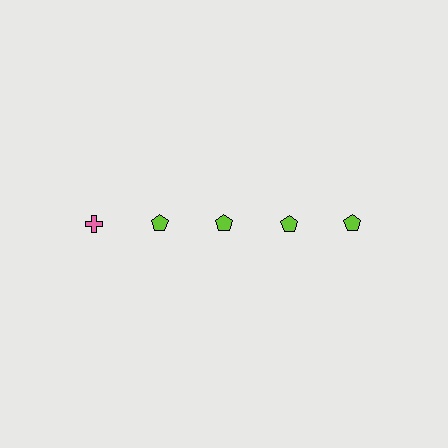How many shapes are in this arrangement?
There are 5 shapes arranged in a grid pattern.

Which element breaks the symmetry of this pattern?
The pink cross in the top row, leftmost column breaks the symmetry. All other shapes are lime pentagons.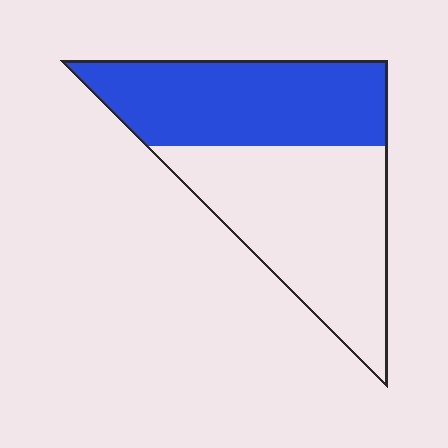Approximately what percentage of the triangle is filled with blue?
Approximately 45%.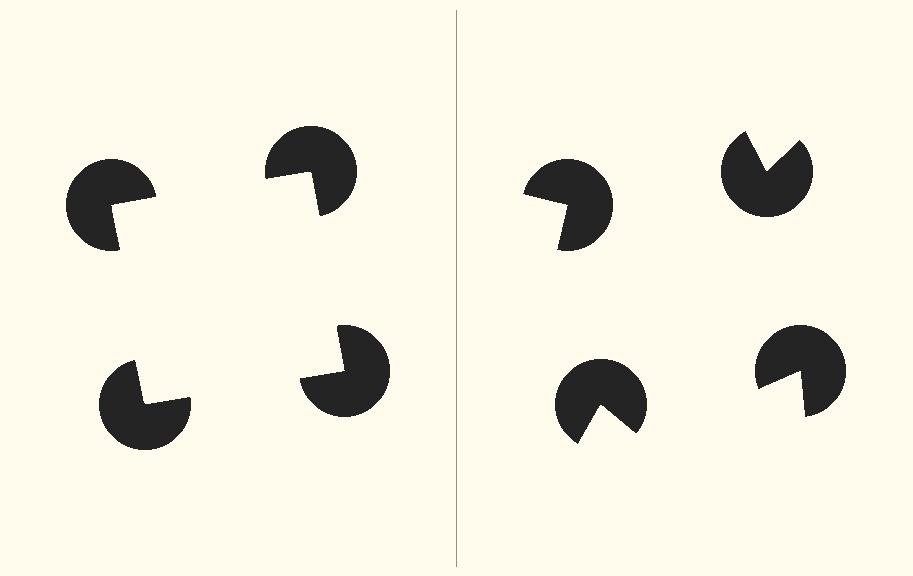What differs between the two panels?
The pac-man discs are positioned identically on both sides; only the wedge orientations differ. On the left they align to a square; on the right they are misaligned.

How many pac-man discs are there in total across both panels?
8 — 4 on each side.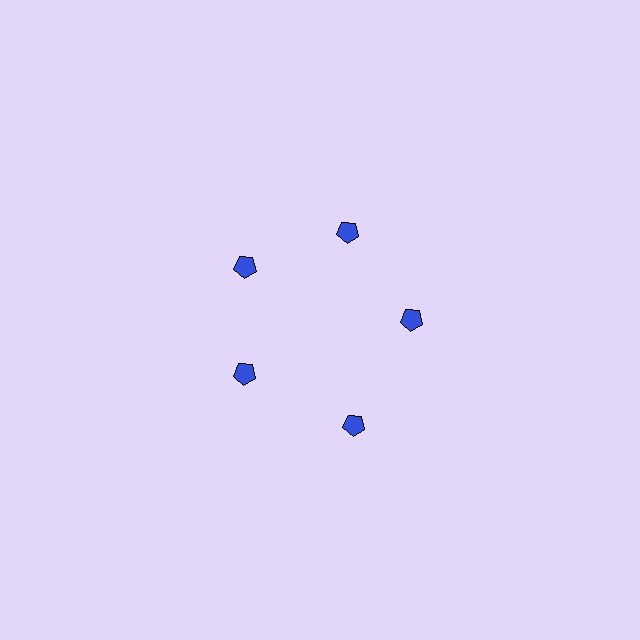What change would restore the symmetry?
The symmetry would be restored by moving it inward, back onto the ring so that all 5 pentagons sit at equal angles and equal distance from the center.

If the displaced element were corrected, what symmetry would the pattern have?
It would have 5-fold rotational symmetry — the pattern would map onto itself every 72 degrees.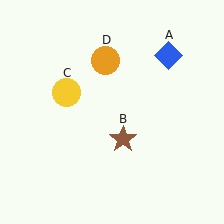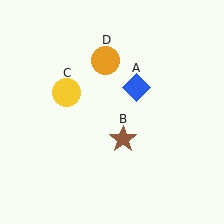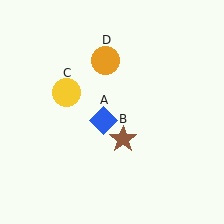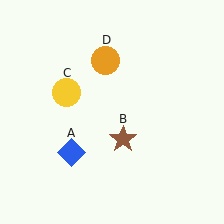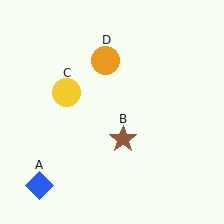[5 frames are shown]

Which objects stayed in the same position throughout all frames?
Brown star (object B) and yellow circle (object C) and orange circle (object D) remained stationary.